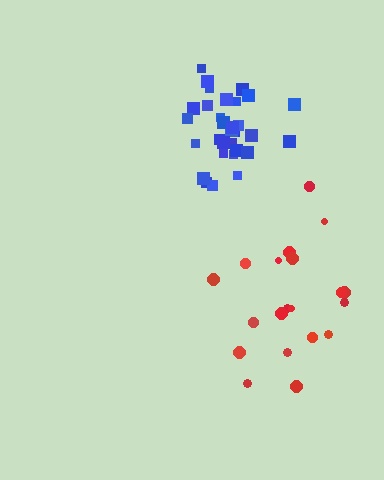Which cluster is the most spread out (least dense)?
Red.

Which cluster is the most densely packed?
Blue.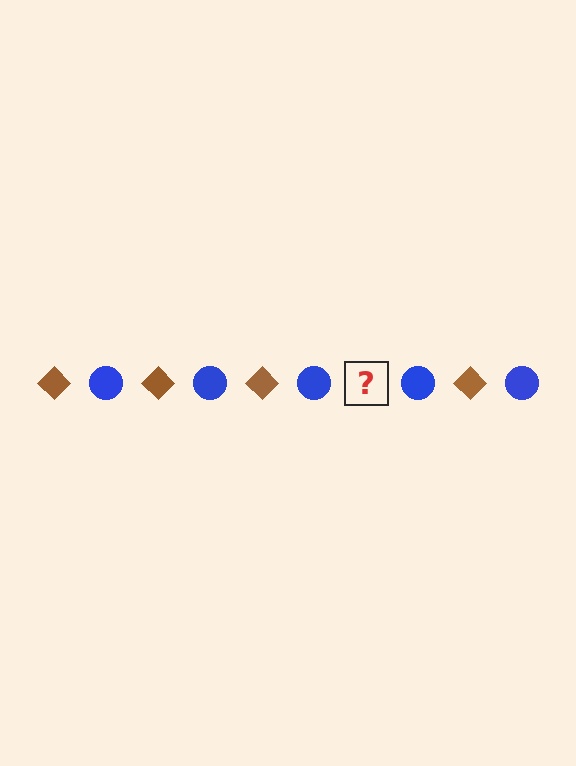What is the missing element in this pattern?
The missing element is a brown diamond.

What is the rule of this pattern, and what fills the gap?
The rule is that the pattern alternates between brown diamond and blue circle. The gap should be filled with a brown diamond.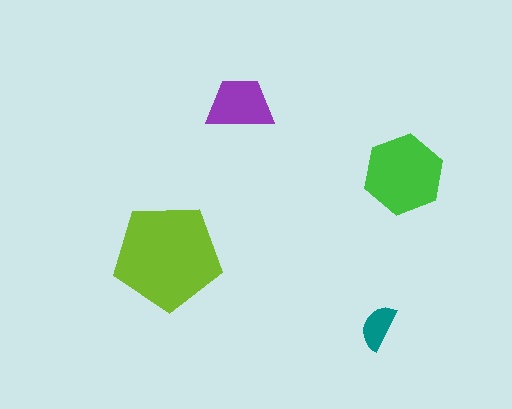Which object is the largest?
The lime pentagon.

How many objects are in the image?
There are 4 objects in the image.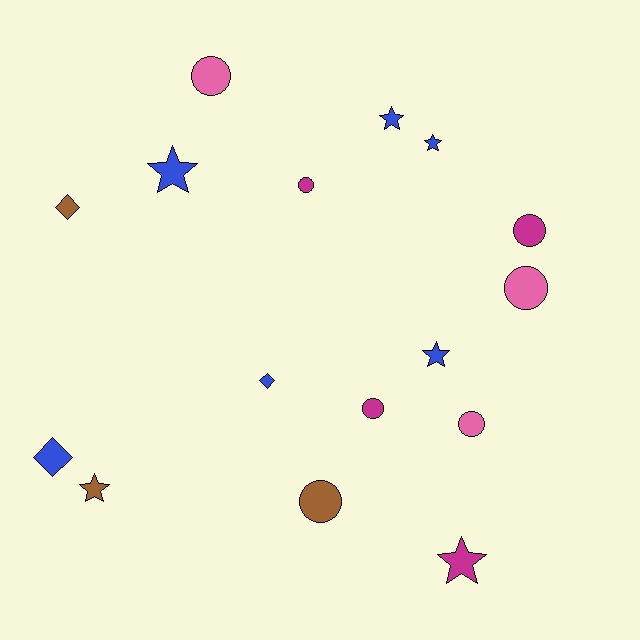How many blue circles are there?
There are no blue circles.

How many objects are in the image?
There are 16 objects.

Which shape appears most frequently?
Circle, with 7 objects.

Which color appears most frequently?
Blue, with 6 objects.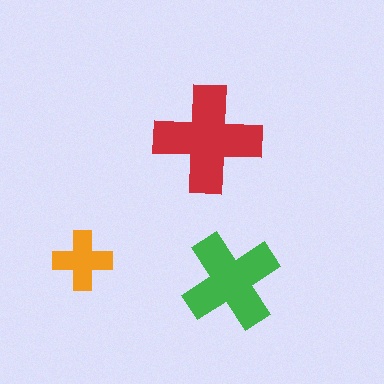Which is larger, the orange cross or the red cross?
The red one.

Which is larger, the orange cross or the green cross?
The green one.